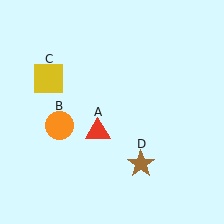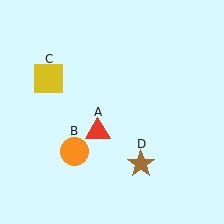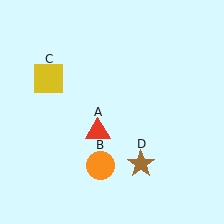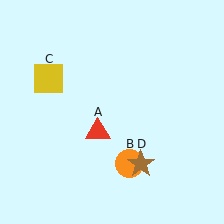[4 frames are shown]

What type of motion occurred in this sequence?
The orange circle (object B) rotated counterclockwise around the center of the scene.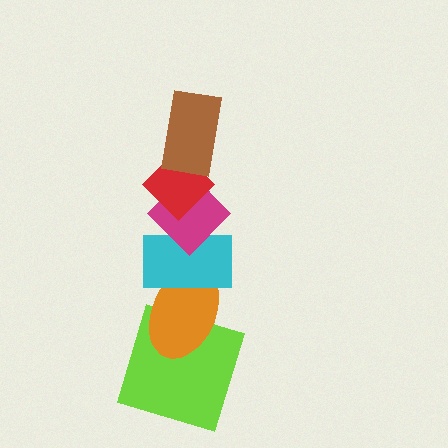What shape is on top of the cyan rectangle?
The magenta diamond is on top of the cyan rectangle.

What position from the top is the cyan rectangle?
The cyan rectangle is 4th from the top.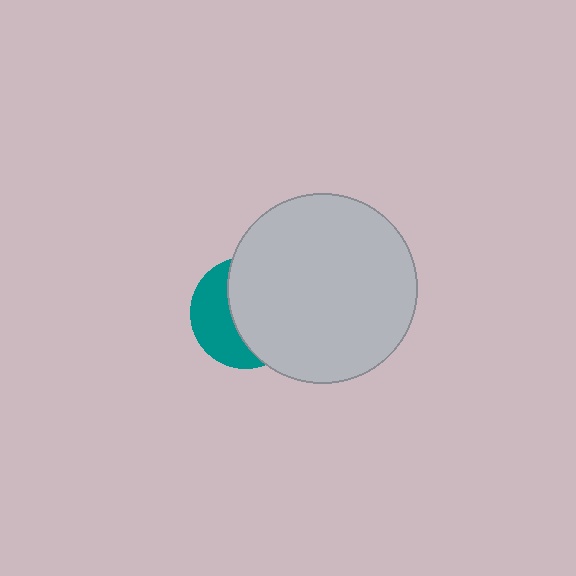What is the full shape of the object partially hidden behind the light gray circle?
The partially hidden object is a teal circle.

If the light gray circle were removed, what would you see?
You would see the complete teal circle.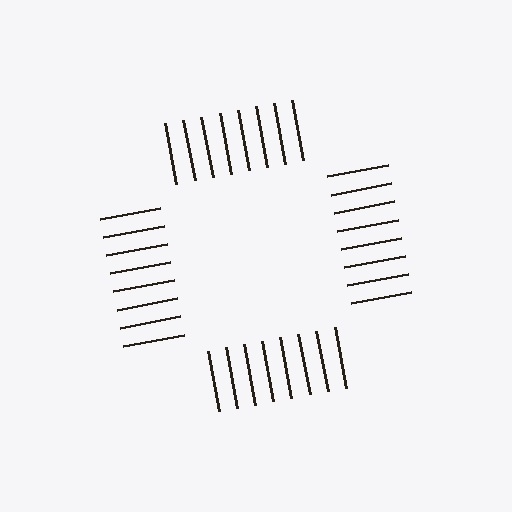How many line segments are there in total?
32 — 8 along each of the 4 edges.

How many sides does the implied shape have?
4 sides — the line-ends trace a square.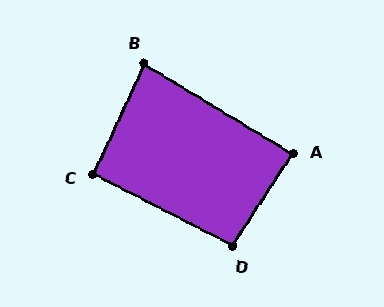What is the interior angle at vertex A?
Approximately 88 degrees (approximately right).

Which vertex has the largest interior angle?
D, at approximately 96 degrees.